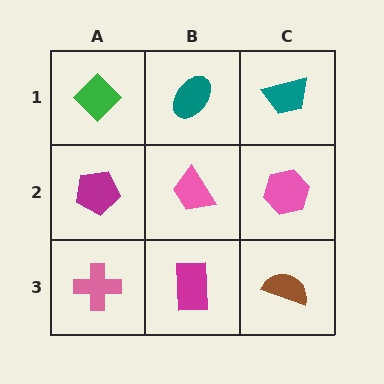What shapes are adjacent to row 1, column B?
A pink trapezoid (row 2, column B), a green diamond (row 1, column A), a teal trapezoid (row 1, column C).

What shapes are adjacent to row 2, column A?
A green diamond (row 1, column A), a pink cross (row 3, column A), a pink trapezoid (row 2, column B).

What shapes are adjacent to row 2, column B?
A teal ellipse (row 1, column B), a magenta rectangle (row 3, column B), a magenta pentagon (row 2, column A), a pink hexagon (row 2, column C).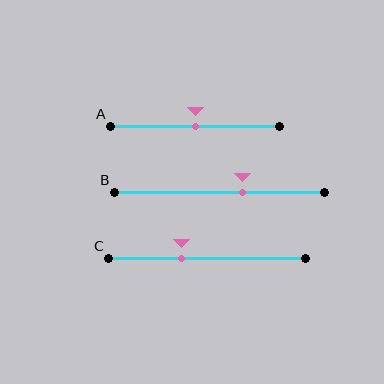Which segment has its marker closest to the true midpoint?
Segment A has its marker closest to the true midpoint.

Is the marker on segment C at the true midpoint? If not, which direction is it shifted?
No, the marker on segment C is shifted to the left by about 13% of the segment length.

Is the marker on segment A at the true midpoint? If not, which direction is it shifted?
Yes, the marker on segment A is at the true midpoint.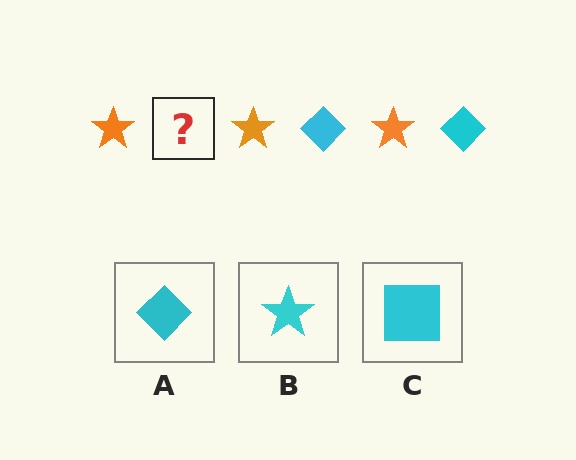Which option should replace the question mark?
Option A.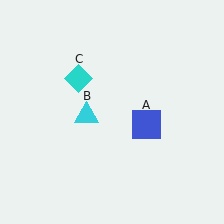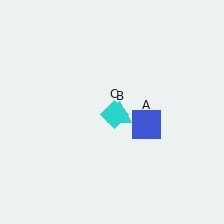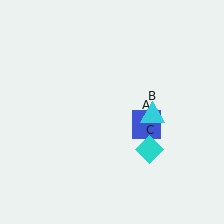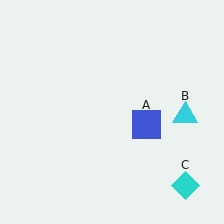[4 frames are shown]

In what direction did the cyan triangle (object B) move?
The cyan triangle (object B) moved right.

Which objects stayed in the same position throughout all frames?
Blue square (object A) remained stationary.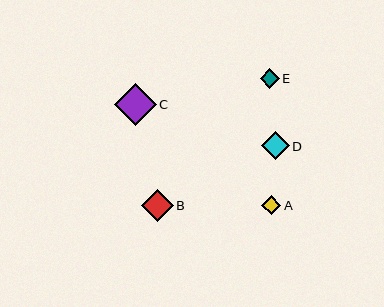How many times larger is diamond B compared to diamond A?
Diamond B is approximately 1.7 times the size of diamond A.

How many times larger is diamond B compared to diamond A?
Diamond B is approximately 1.7 times the size of diamond A.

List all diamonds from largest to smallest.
From largest to smallest: C, B, D, E, A.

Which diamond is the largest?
Diamond C is the largest with a size of approximately 42 pixels.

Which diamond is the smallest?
Diamond A is the smallest with a size of approximately 19 pixels.